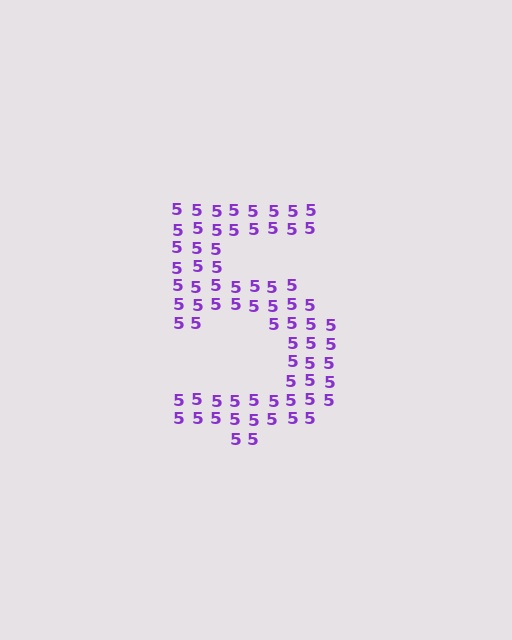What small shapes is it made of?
It is made of small digit 5's.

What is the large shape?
The large shape is the digit 5.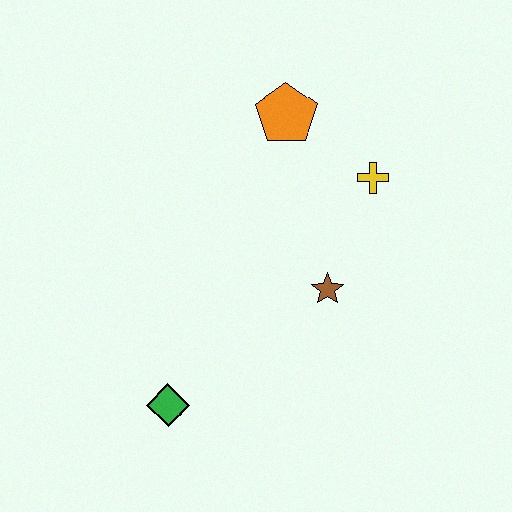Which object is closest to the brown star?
The yellow cross is closest to the brown star.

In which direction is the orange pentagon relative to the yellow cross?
The orange pentagon is to the left of the yellow cross.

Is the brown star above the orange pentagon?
No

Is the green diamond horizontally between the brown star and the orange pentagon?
No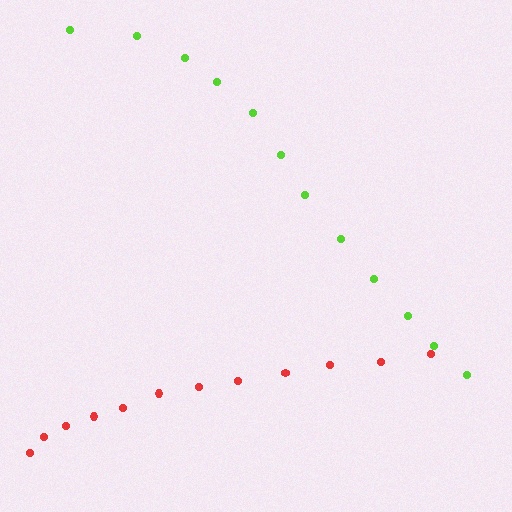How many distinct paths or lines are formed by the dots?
There are 2 distinct paths.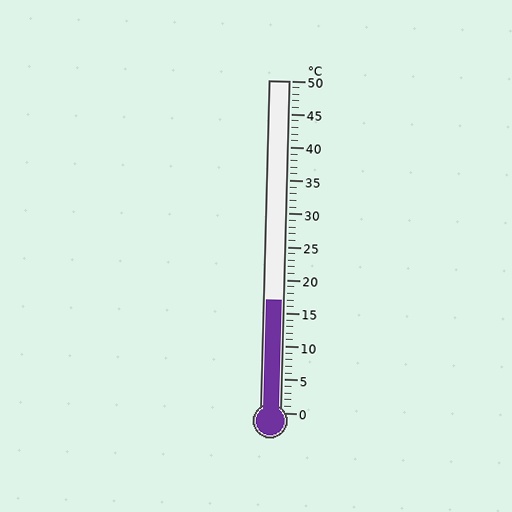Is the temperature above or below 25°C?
The temperature is below 25°C.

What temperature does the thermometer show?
The thermometer shows approximately 17°C.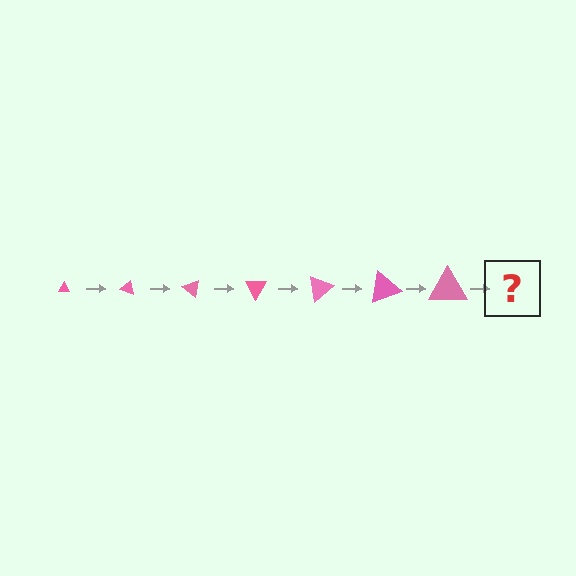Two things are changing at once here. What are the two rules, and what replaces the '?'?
The two rules are that the triangle grows larger each step and it rotates 20 degrees each step. The '?' should be a triangle, larger than the previous one and rotated 140 degrees from the start.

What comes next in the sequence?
The next element should be a triangle, larger than the previous one and rotated 140 degrees from the start.